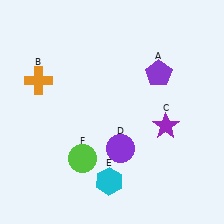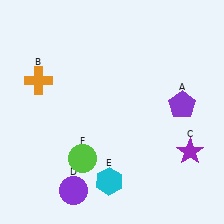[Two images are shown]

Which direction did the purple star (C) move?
The purple star (C) moved down.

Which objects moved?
The objects that moved are: the purple pentagon (A), the purple star (C), the purple circle (D).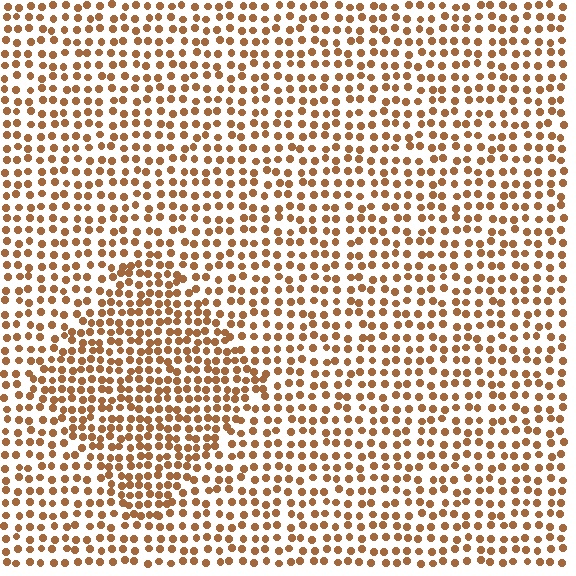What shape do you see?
I see a diamond.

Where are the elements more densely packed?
The elements are more densely packed inside the diamond boundary.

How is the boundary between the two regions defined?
The boundary is defined by a change in element density (approximately 1.5x ratio). All elements are the same color, size, and shape.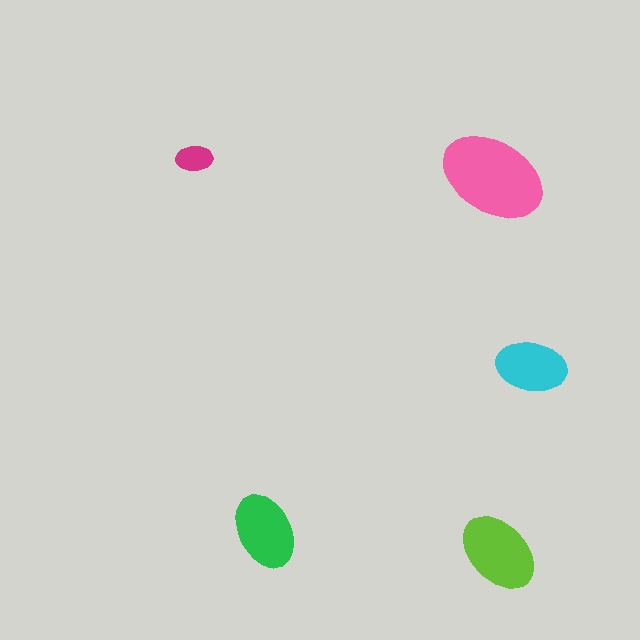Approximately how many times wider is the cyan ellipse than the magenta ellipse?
About 2 times wider.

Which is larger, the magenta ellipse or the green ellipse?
The green one.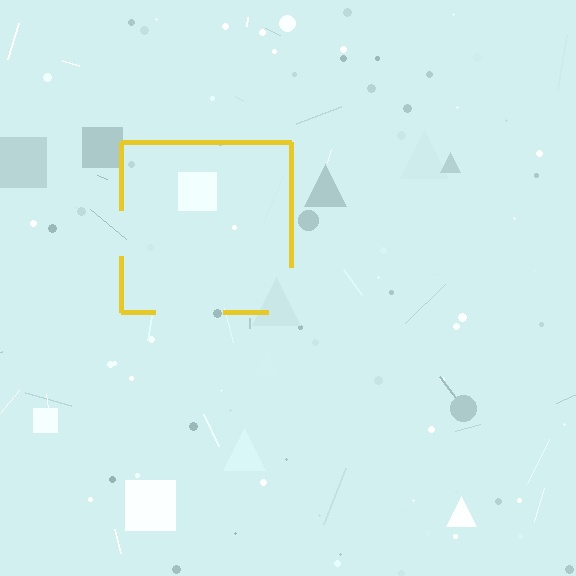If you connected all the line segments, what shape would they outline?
They would outline a square.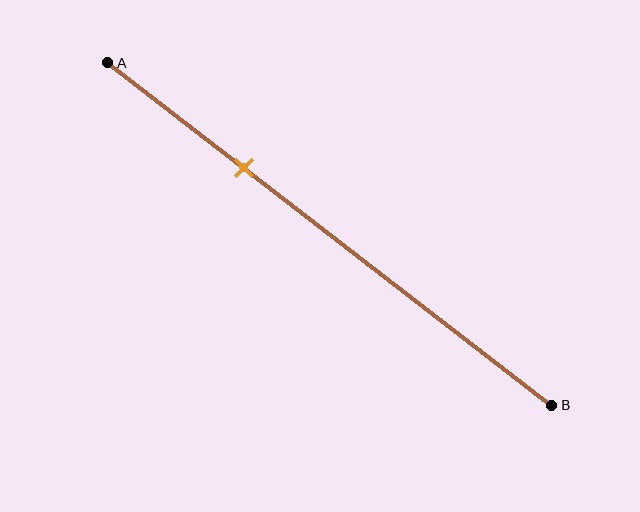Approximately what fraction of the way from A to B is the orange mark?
The orange mark is approximately 30% of the way from A to B.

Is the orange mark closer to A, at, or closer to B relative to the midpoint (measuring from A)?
The orange mark is closer to point A than the midpoint of segment AB.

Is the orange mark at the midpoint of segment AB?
No, the mark is at about 30% from A, not at the 50% midpoint.